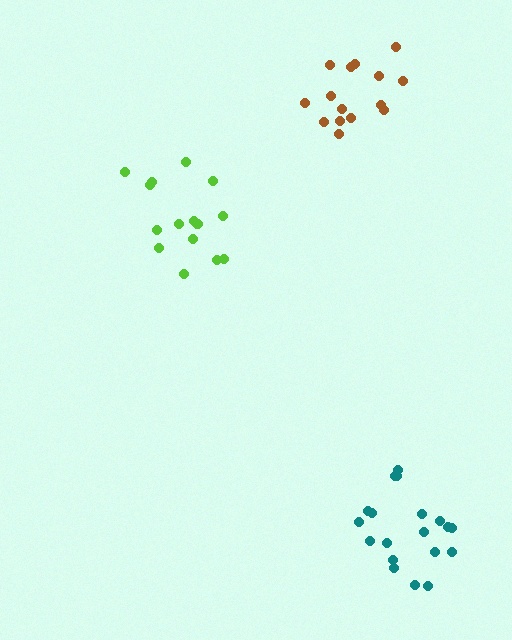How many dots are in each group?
Group 1: 15 dots, Group 2: 15 dots, Group 3: 19 dots (49 total).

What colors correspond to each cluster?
The clusters are colored: brown, lime, teal.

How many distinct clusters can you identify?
There are 3 distinct clusters.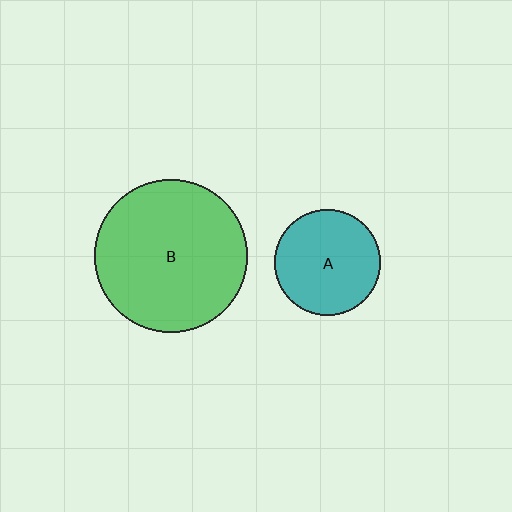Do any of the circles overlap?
No, none of the circles overlap.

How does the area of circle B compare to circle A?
Approximately 2.1 times.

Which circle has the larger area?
Circle B (green).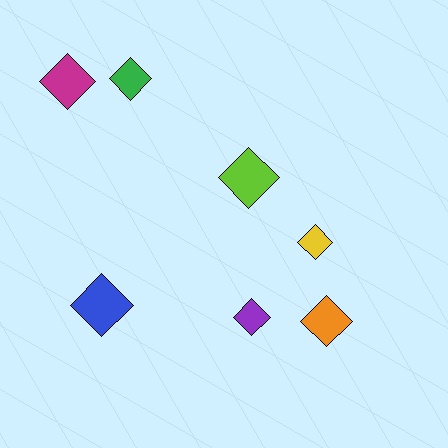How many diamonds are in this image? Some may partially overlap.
There are 7 diamonds.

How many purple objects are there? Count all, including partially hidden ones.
There is 1 purple object.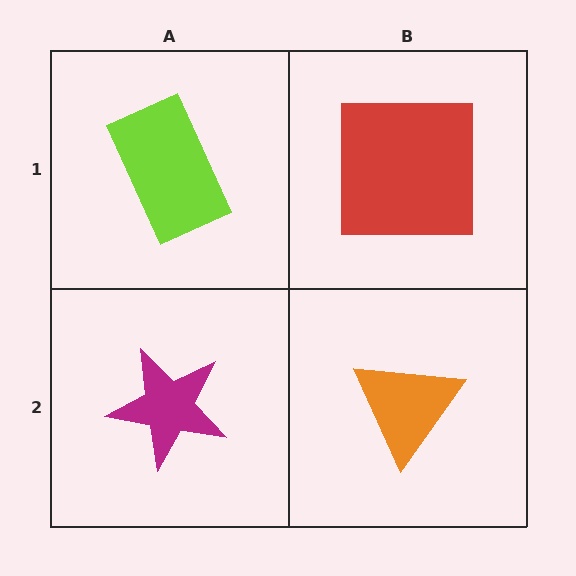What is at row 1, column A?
A lime rectangle.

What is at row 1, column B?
A red square.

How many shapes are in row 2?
2 shapes.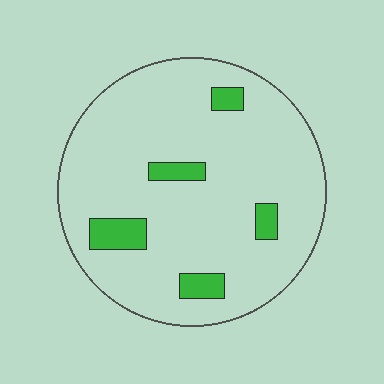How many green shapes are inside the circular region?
5.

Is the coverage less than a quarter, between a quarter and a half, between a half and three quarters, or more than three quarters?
Less than a quarter.